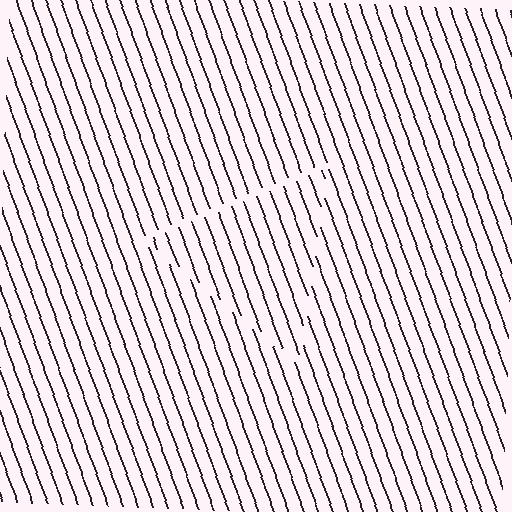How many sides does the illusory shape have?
3 sides — the line-ends trace a triangle.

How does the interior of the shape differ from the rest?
The interior of the shape contains the same grating, shifted by half a period — the contour is defined by the phase discontinuity where line-ends from the inner and outer gratings abut.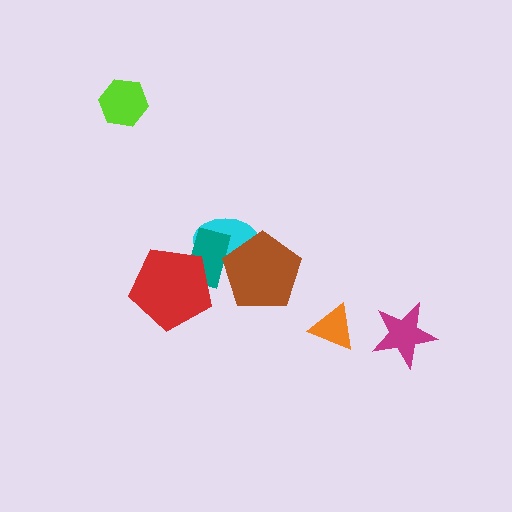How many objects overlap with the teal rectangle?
3 objects overlap with the teal rectangle.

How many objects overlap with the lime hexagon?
0 objects overlap with the lime hexagon.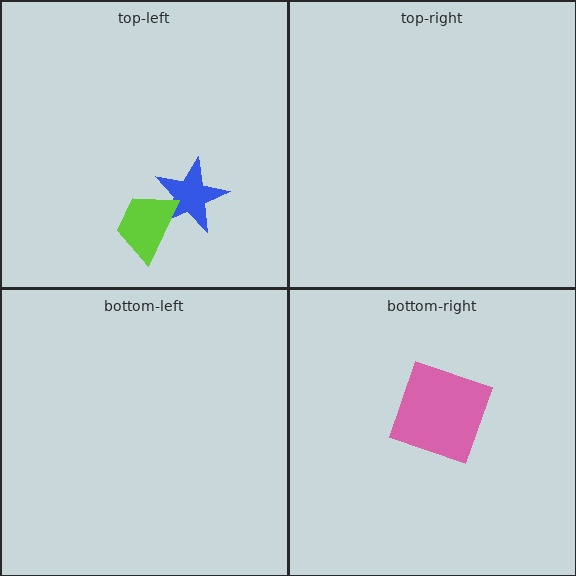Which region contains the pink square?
The bottom-right region.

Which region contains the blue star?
The top-left region.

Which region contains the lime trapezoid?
The top-left region.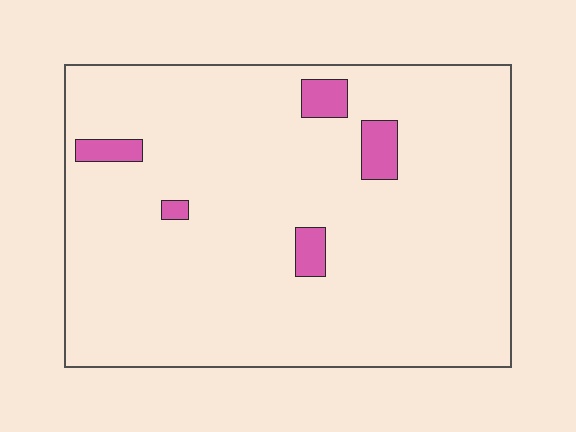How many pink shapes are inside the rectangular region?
5.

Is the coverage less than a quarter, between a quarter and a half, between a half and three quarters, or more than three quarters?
Less than a quarter.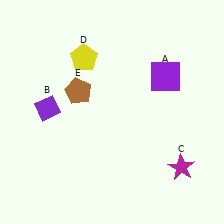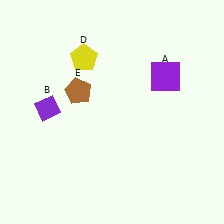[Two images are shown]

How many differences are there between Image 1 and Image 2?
There is 1 difference between the two images.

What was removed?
The magenta star (C) was removed in Image 2.